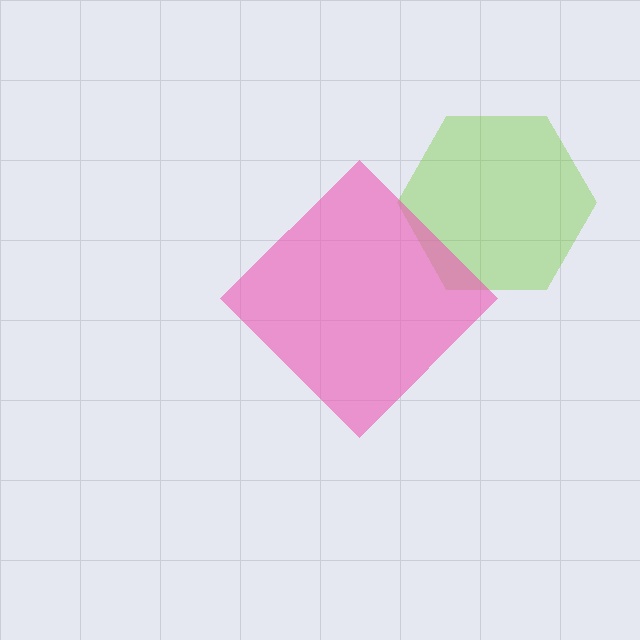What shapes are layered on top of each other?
The layered shapes are: a lime hexagon, a pink diamond.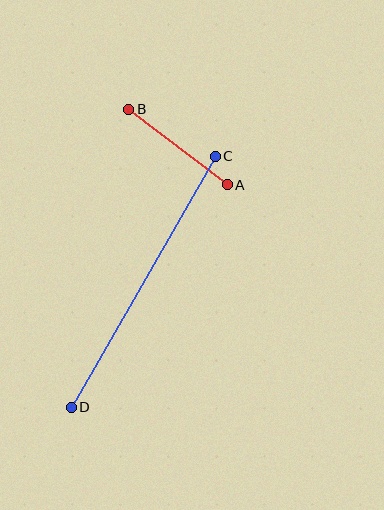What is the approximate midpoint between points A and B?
The midpoint is at approximately (178, 147) pixels.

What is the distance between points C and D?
The distance is approximately 290 pixels.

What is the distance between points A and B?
The distance is approximately 124 pixels.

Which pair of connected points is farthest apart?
Points C and D are farthest apart.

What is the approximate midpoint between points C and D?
The midpoint is at approximately (143, 282) pixels.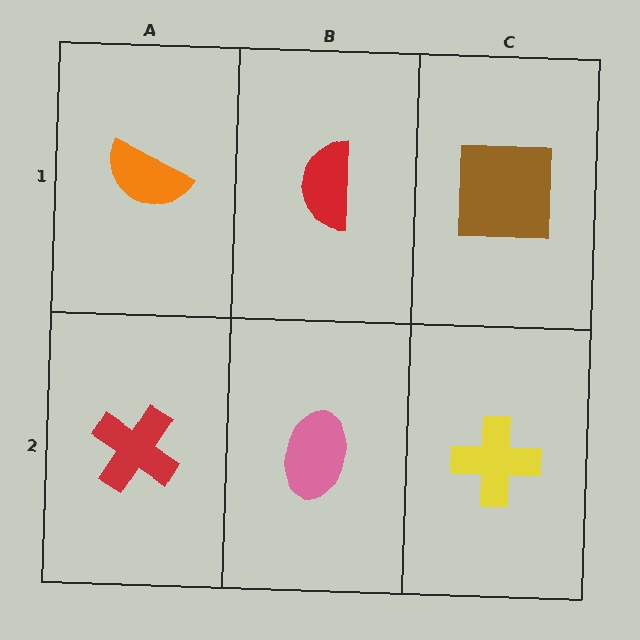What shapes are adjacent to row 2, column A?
An orange semicircle (row 1, column A), a pink ellipse (row 2, column B).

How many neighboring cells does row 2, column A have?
2.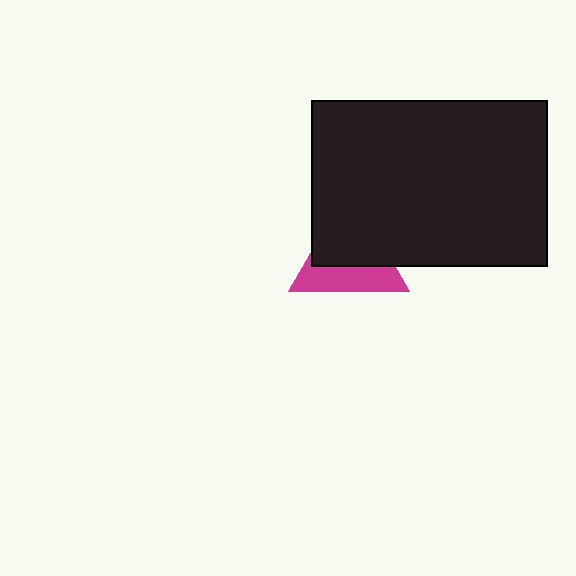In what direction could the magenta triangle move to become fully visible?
The magenta triangle could move down. That would shift it out from behind the black rectangle entirely.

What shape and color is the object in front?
The object in front is a black rectangle.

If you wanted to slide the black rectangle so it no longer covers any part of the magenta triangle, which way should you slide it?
Slide it up — that is the most direct way to separate the two shapes.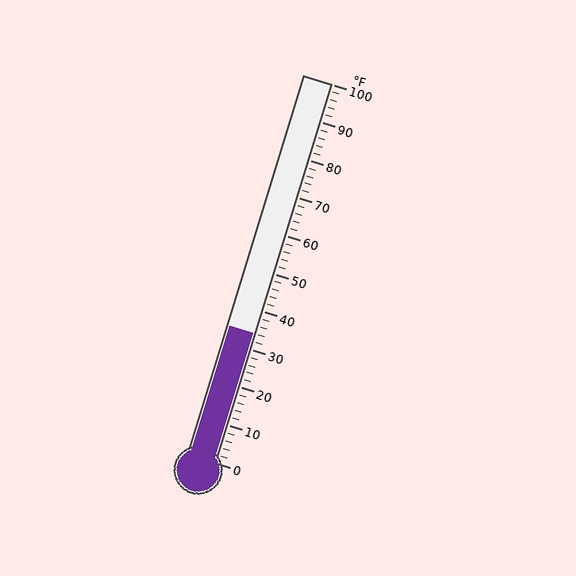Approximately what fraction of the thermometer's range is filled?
The thermometer is filled to approximately 35% of its range.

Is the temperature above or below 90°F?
The temperature is below 90°F.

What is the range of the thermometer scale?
The thermometer scale ranges from 0°F to 100°F.